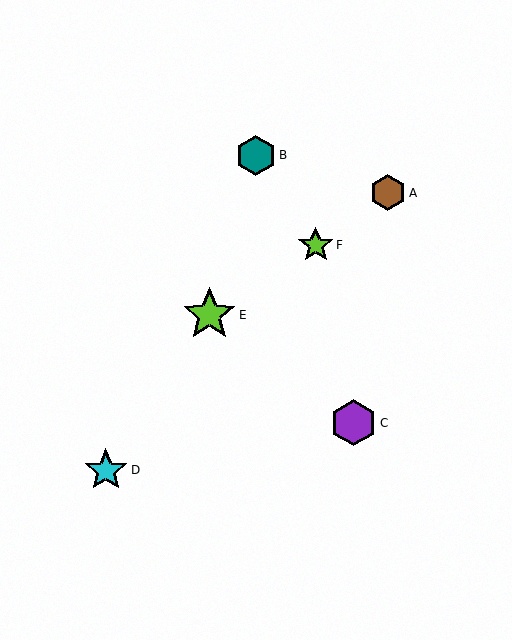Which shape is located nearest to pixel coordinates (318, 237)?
The lime star (labeled F) at (316, 245) is nearest to that location.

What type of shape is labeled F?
Shape F is a lime star.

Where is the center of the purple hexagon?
The center of the purple hexagon is at (354, 423).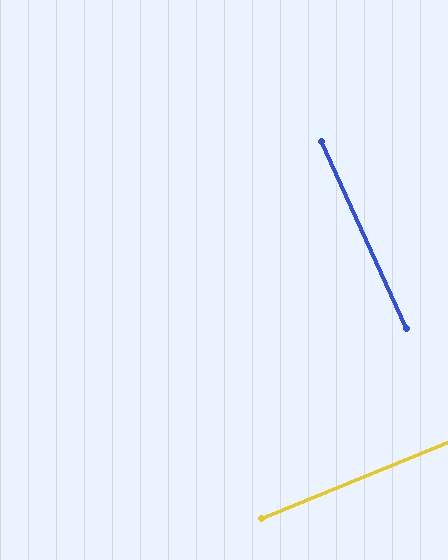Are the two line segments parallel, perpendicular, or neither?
Perpendicular — they meet at approximately 88°.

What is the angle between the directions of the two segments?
Approximately 88 degrees.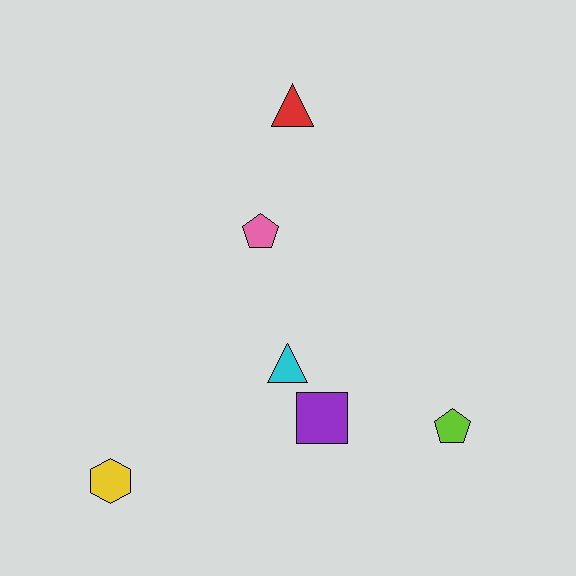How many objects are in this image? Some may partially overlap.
There are 6 objects.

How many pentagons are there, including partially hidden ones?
There are 2 pentagons.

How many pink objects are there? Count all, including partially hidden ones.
There is 1 pink object.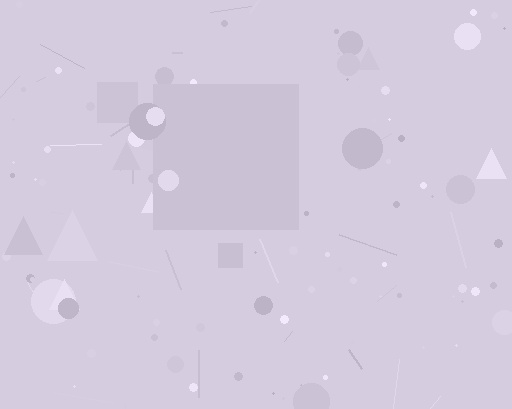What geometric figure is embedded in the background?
A square is embedded in the background.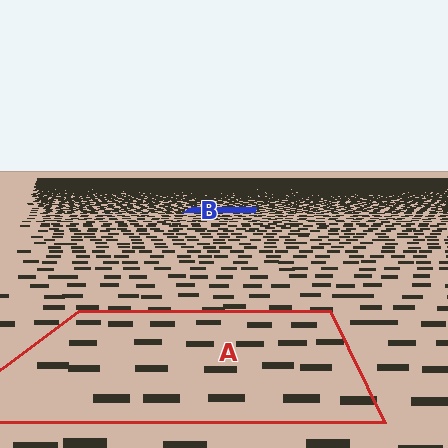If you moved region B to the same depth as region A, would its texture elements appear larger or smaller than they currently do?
They would appear larger. At a closer depth, the same texture elements are projected at a bigger on-screen size.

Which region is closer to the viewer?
Region A is closer. The texture elements there are larger and more spread out.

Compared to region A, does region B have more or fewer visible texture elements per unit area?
Region B has more texture elements per unit area — they are packed more densely because it is farther away.